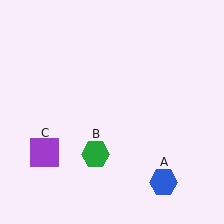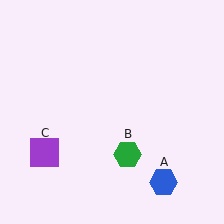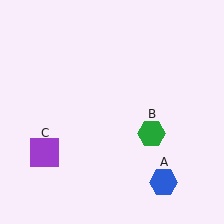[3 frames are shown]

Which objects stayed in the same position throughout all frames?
Blue hexagon (object A) and purple square (object C) remained stationary.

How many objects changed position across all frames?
1 object changed position: green hexagon (object B).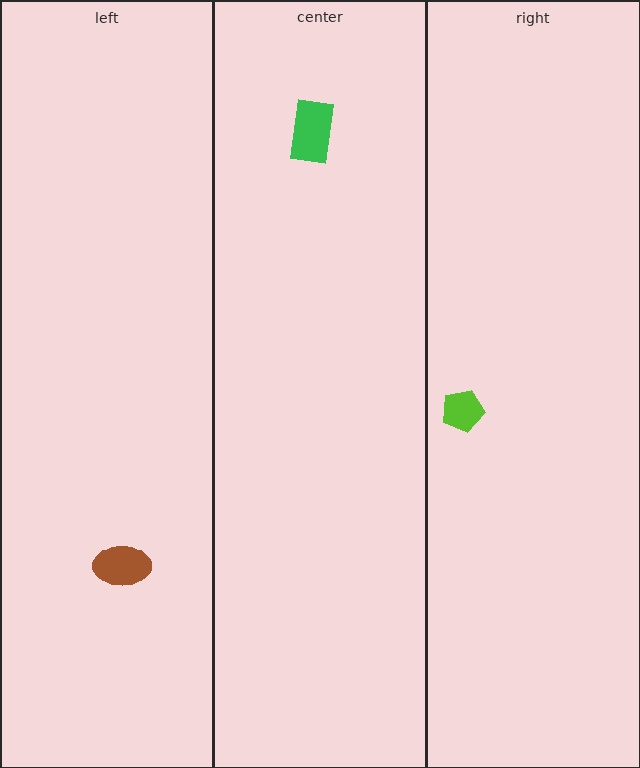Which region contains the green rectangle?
The center region.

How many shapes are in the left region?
1.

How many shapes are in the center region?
1.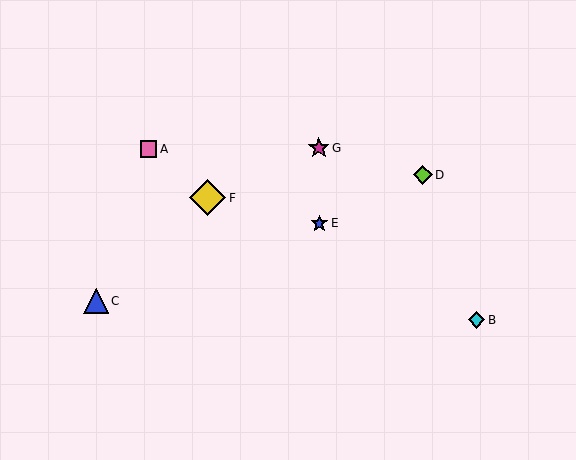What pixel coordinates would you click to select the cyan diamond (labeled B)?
Click at (477, 320) to select the cyan diamond B.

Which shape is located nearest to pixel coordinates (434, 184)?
The lime diamond (labeled D) at (423, 175) is nearest to that location.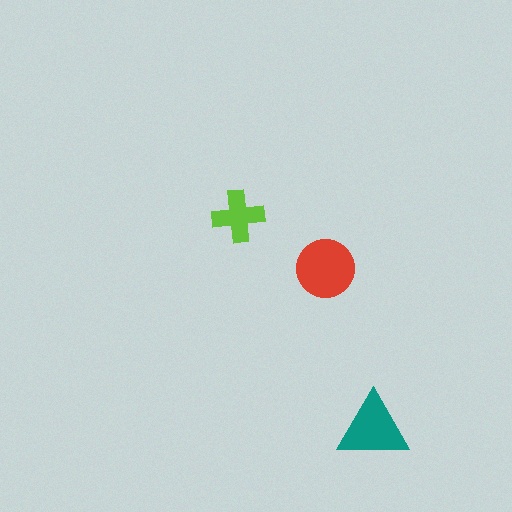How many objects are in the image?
There are 3 objects in the image.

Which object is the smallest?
The lime cross.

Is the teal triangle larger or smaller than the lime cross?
Larger.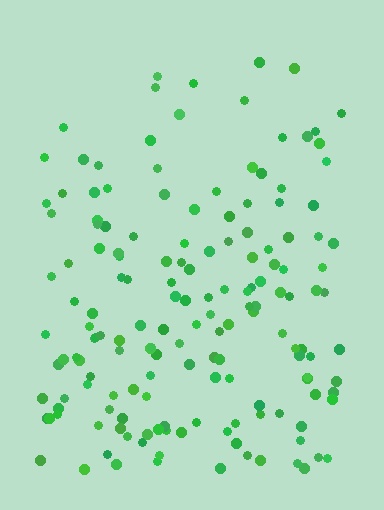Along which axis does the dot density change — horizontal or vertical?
Vertical.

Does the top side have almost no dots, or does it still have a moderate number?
Still a moderate number, just noticeably fewer than the bottom.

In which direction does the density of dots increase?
From top to bottom, with the bottom side densest.